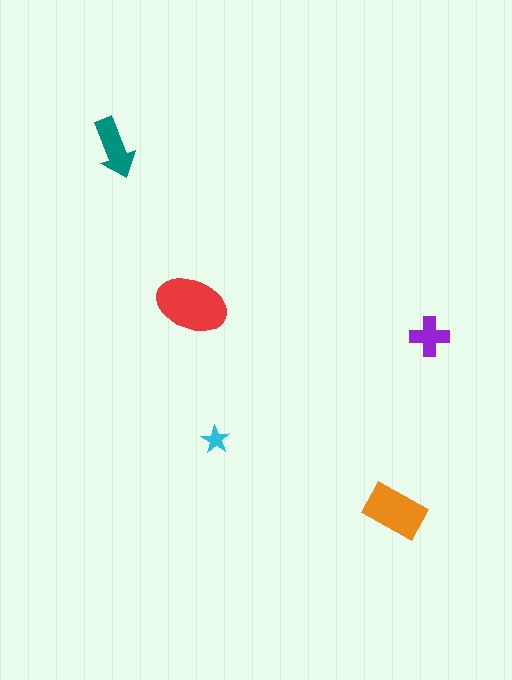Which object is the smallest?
The cyan star.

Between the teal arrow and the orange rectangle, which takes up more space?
The orange rectangle.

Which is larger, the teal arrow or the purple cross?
The teal arrow.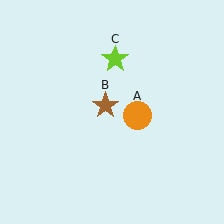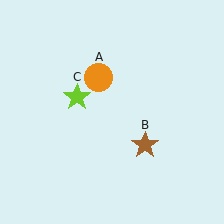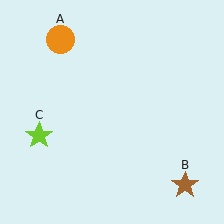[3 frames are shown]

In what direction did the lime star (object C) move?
The lime star (object C) moved down and to the left.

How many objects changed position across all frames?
3 objects changed position: orange circle (object A), brown star (object B), lime star (object C).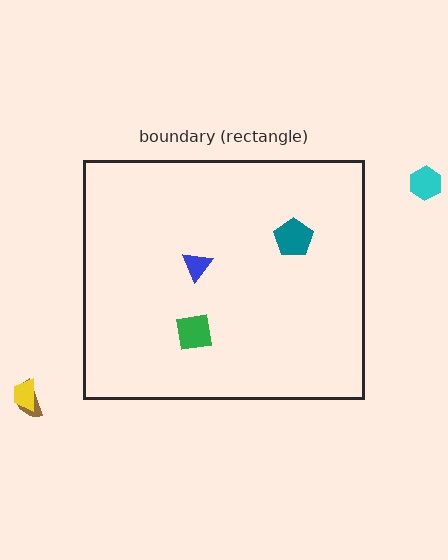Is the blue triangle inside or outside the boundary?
Inside.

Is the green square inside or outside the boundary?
Inside.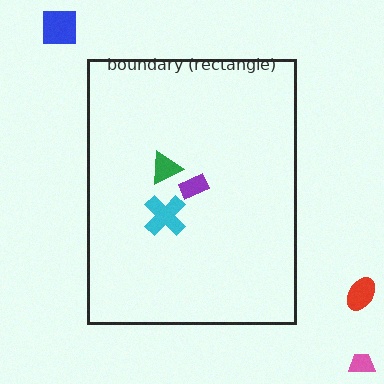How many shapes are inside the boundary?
3 inside, 3 outside.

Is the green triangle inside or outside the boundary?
Inside.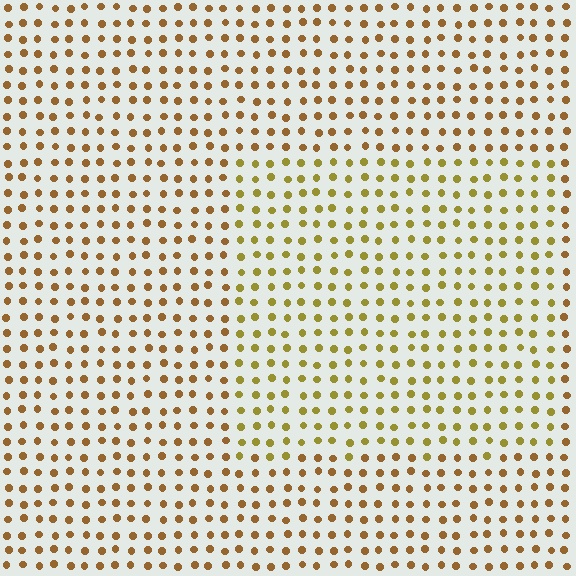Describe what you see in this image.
The image is filled with small brown elements in a uniform arrangement. A rectangle-shaped region is visible where the elements are tinted to a slightly different hue, forming a subtle color boundary.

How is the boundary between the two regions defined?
The boundary is defined purely by a slight shift in hue (about 26 degrees). Spacing, size, and orientation are identical on both sides.